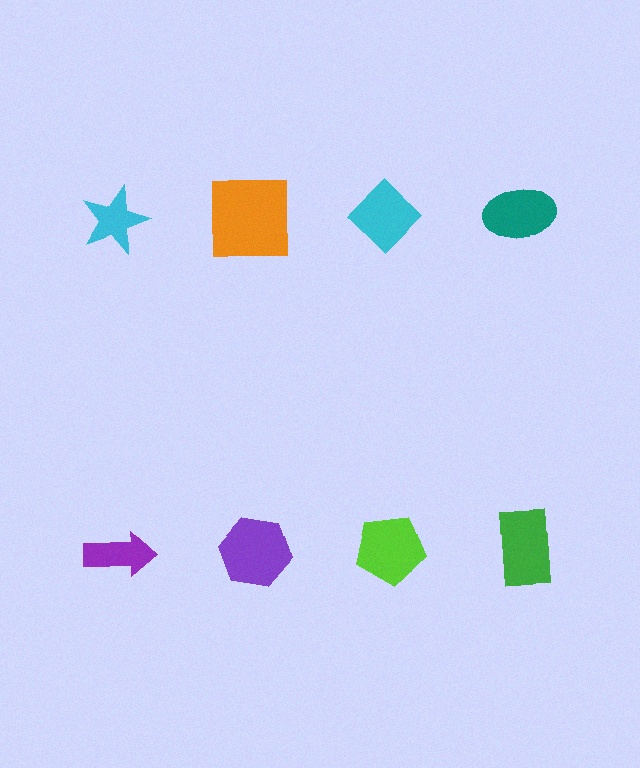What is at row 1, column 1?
A cyan star.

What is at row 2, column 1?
A purple arrow.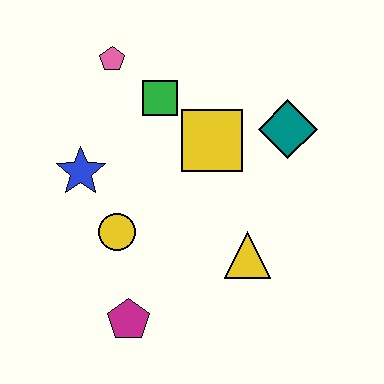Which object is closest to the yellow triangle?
The yellow square is closest to the yellow triangle.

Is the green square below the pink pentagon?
Yes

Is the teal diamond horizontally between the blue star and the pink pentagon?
No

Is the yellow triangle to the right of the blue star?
Yes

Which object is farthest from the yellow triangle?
The pink pentagon is farthest from the yellow triangle.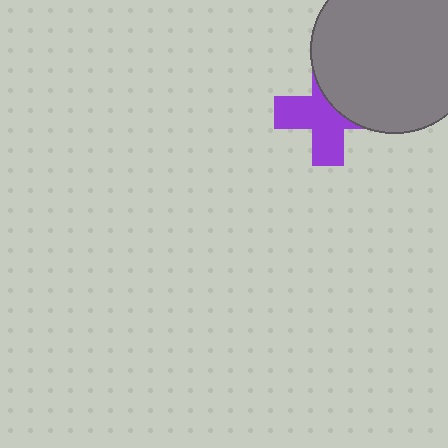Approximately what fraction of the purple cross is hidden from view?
Roughly 41% of the purple cross is hidden behind the gray circle.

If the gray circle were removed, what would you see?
You would see the complete purple cross.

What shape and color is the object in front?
The object in front is a gray circle.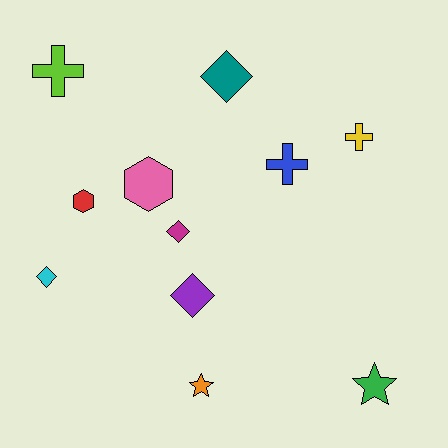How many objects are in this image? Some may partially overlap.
There are 11 objects.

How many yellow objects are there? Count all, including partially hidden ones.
There is 1 yellow object.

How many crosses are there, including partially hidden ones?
There are 3 crosses.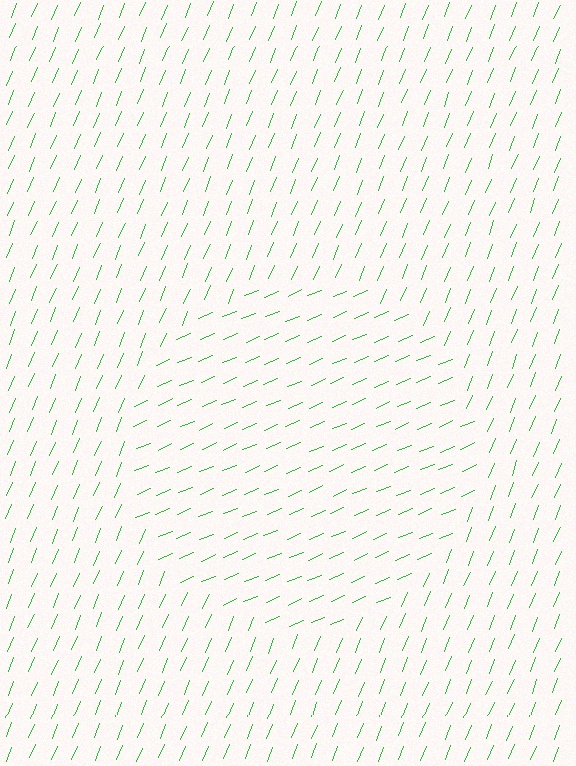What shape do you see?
I see a circle.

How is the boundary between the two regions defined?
The boundary is defined purely by a change in line orientation (approximately 45 degrees difference). All lines are the same color and thickness.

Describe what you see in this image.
The image is filled with small green line segments. A circle region in the image has lines oriented differently from the surrounding lines, creating a visible texture boundary.